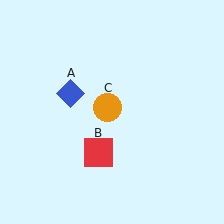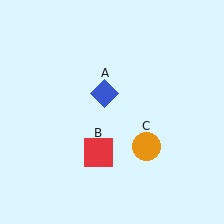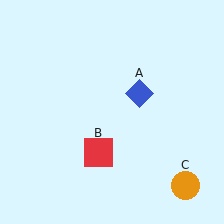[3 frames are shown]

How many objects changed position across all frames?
2 objects changed position: blue diamond (object A), orange circle (object C).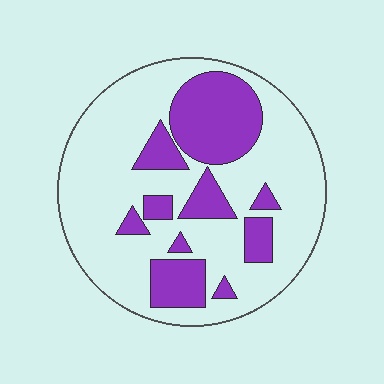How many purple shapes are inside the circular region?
10.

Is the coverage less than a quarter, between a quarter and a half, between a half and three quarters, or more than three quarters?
Between a quarter and a half.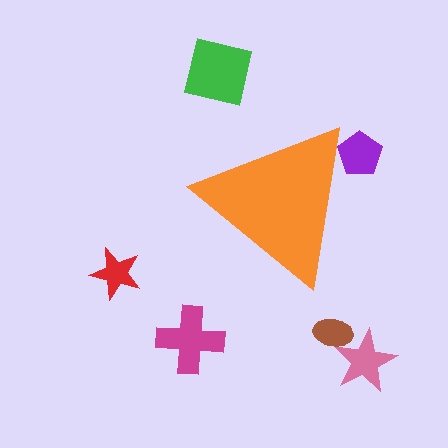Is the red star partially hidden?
No, the red star is fully visible.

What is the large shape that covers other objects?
An orange triangle.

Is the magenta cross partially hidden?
No, the magenta cross is fully visible.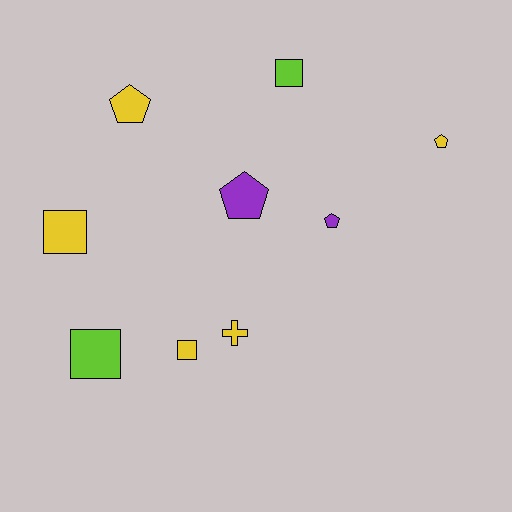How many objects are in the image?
There are 9 objects.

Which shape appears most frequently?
Square, with 4 objects.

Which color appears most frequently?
Yellow, with 5 objects.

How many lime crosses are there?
There are no lime crosses.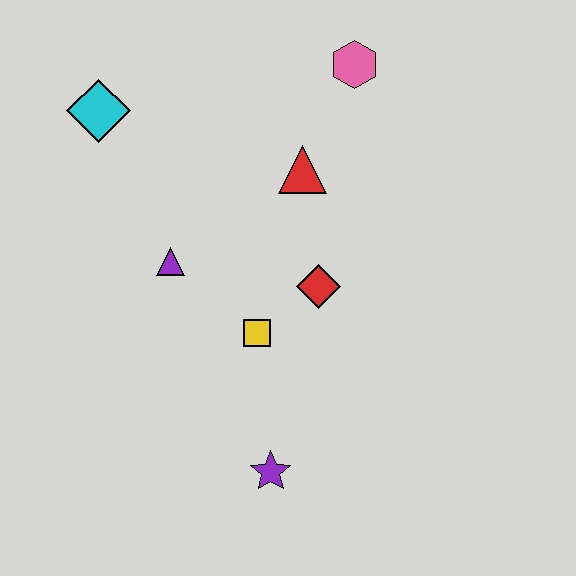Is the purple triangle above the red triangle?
No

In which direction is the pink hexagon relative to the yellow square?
The pink hexagon is above the yellow square.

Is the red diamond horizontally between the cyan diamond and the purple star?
No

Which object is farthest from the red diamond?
The cyan diamond is farthest from the red diamond.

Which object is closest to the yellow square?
The red diamond is closest to the yellow square.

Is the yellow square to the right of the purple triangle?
Yes